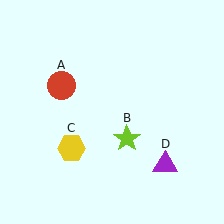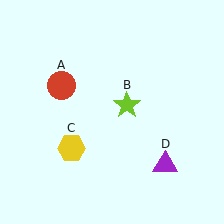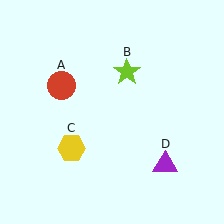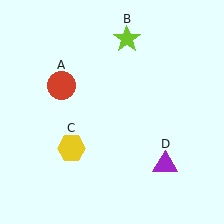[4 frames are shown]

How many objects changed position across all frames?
1 object changed position: lime star (object B).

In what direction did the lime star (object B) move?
The lime star (object B) moved up.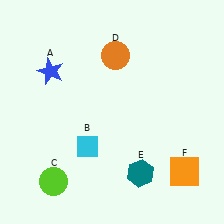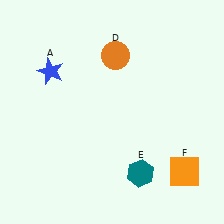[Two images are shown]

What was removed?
The lime circle (C), the cyan diamond (B) were removed in Image 2.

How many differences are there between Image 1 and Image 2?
There are 2 differences between the two images.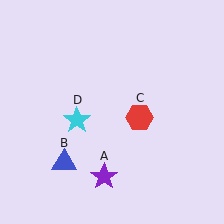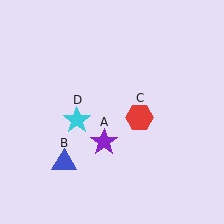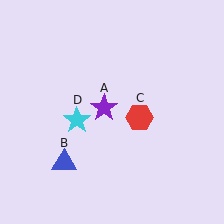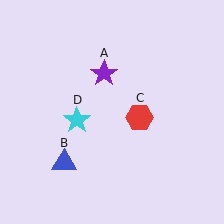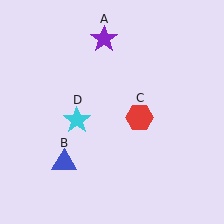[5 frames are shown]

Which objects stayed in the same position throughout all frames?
Blue triangle (object B) and red hexagon (object C) and cyan star (object D) remained stationary.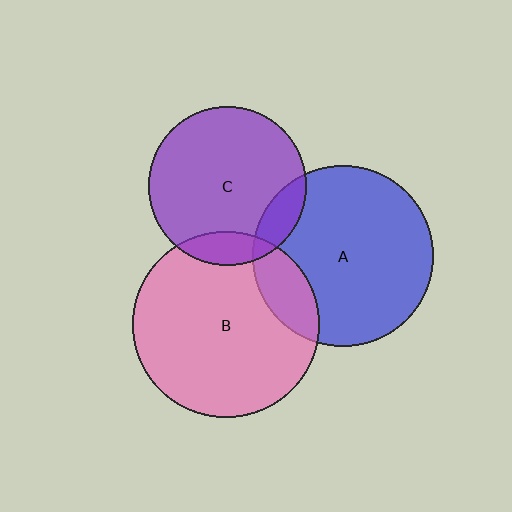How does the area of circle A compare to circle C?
Approximately 1.3 times.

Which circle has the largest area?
Circle B (pink).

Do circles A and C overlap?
Yes.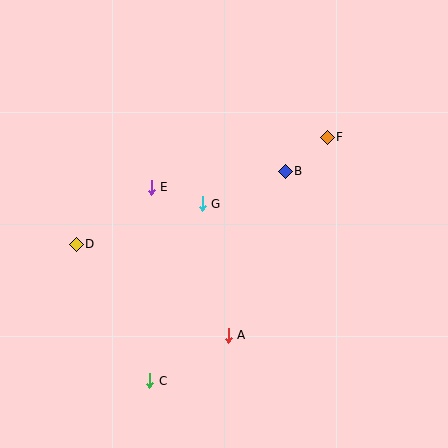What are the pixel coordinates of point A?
Point A is at (228, 335).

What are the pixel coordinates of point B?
Point B is at (285, 171).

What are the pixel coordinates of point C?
Point C is at (150, 381).